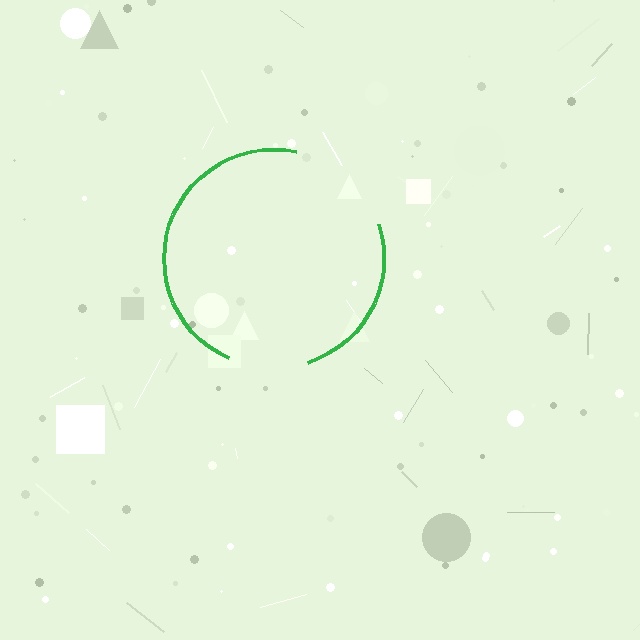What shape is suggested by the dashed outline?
The dashed outline suggests a circle.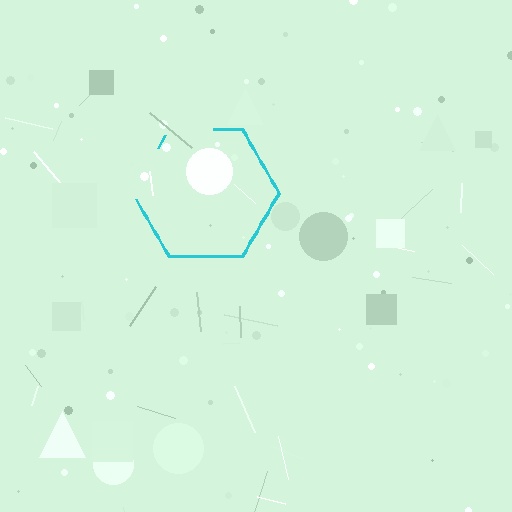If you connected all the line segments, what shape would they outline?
They would outline a hexagon.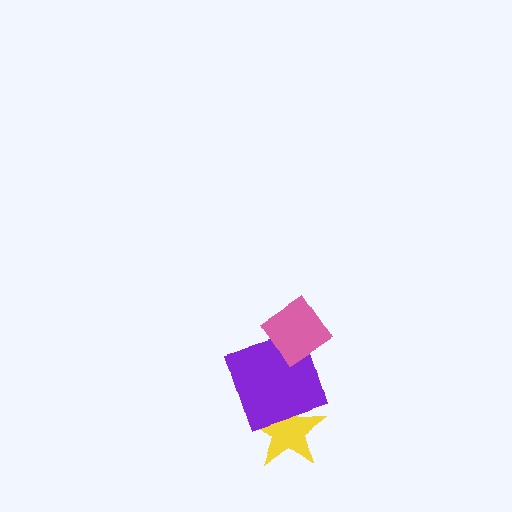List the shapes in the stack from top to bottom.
From top to bottom: the pink diamond, the purple square, the yellow star.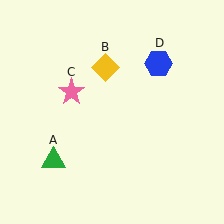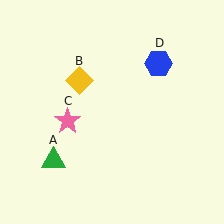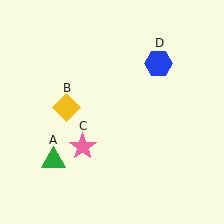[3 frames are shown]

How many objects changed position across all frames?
2 objects changed position: yellow diamond (object B), pink star (object C).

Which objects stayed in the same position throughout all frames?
Green triangle (object A) and blue hexagon (object D) remained stationary.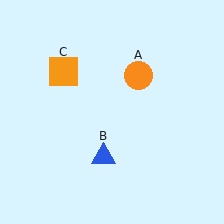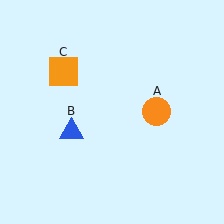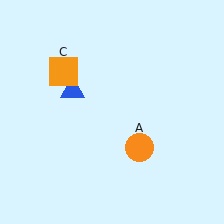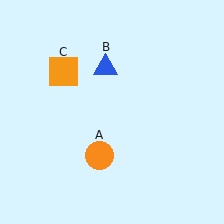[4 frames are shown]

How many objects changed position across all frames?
2 objects changed position: orange circle (object A), blue triangle (object B).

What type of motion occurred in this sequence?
The orange circle (object A), blue triangle (object B) rotated clockwise around the center of the scene.